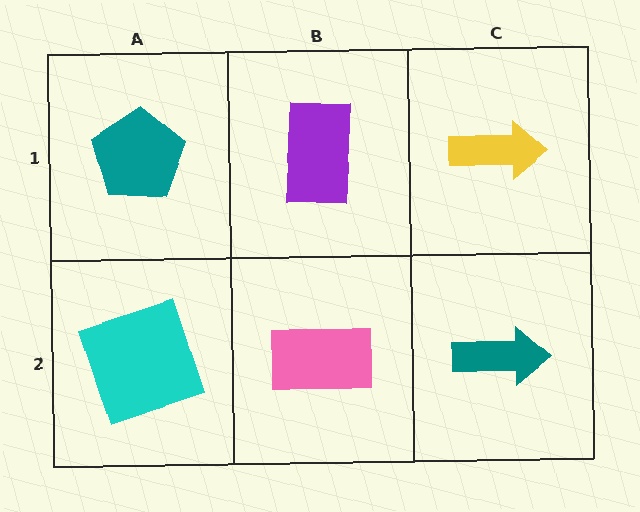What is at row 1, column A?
A teal pentagon.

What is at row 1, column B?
A purple rectangle.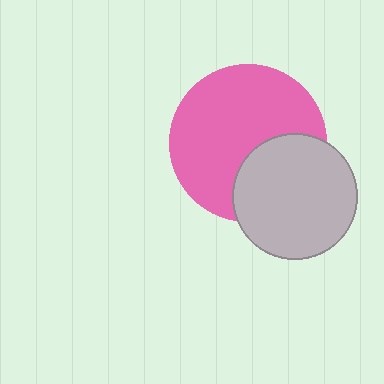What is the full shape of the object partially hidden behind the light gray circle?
The partially hidden object is a pink circle.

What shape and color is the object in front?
The object in front is a light gray circle.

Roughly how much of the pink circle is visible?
Most of it is visible (roughly 69%).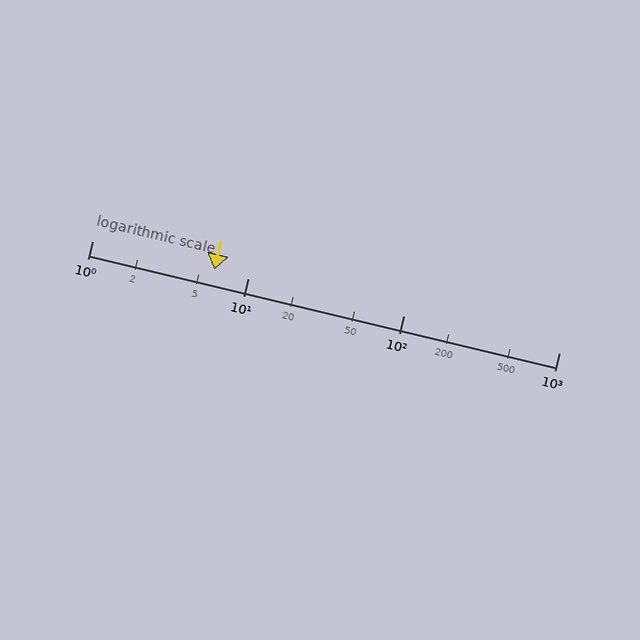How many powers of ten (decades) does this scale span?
The scale spans 3 decades, from 1 to 1000.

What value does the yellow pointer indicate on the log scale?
The pointer indicates approximately 6.1.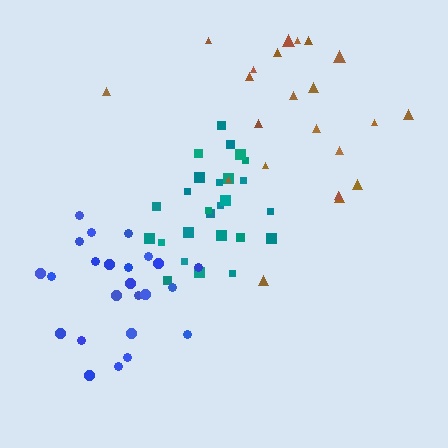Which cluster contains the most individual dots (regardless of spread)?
Teal (26).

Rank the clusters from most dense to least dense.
teal, blue, brown.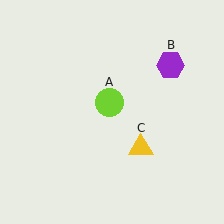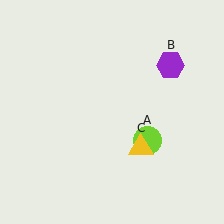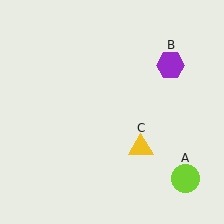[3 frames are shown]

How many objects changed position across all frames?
1 object changed position: lime circle (object A).